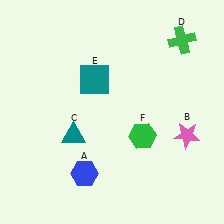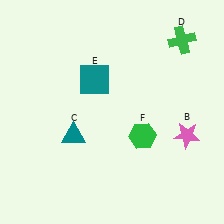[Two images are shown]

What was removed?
The blue hexagon (A) was removed in Image 2.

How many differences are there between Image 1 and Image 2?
There is 1 difference between the two images.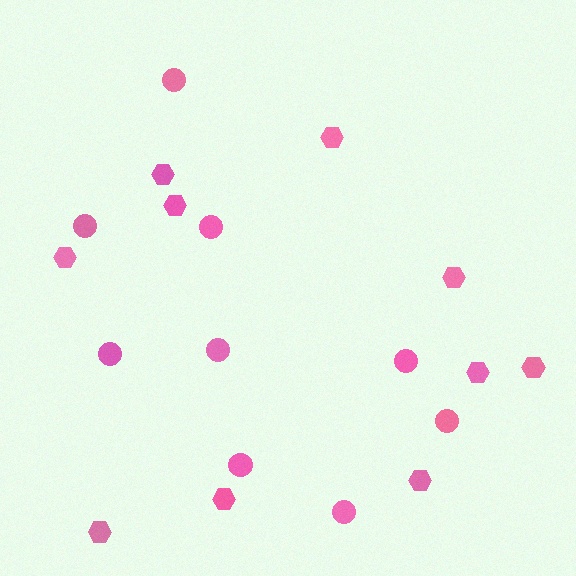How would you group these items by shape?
There are 2 groups: one group of hexagons (10) and one group of circles (9).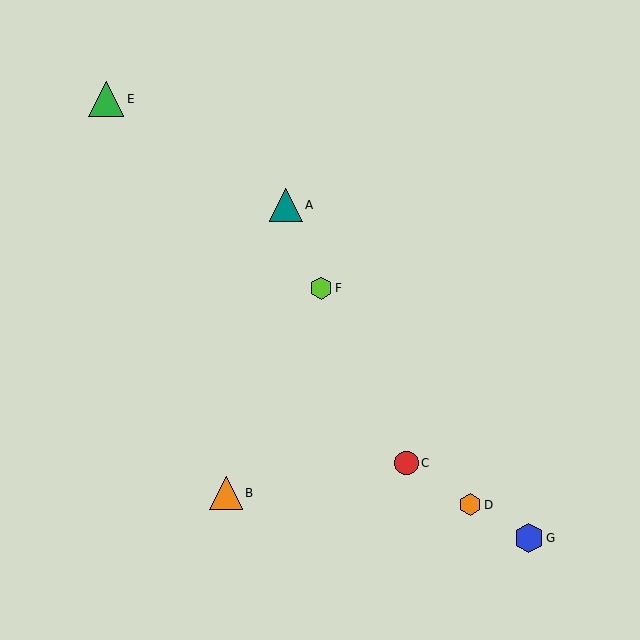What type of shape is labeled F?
Shape F is a lime hexagon.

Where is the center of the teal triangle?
The center of the teal triangle is at (286, 205).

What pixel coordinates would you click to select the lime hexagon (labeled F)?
Click at (321, 288) to select the lime hexagon F.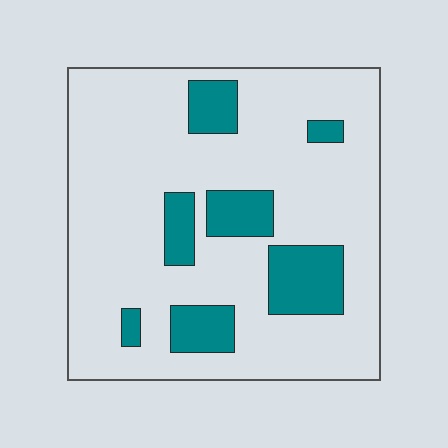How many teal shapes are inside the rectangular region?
7.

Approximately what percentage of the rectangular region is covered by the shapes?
Approximately 20%.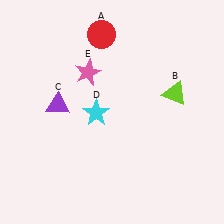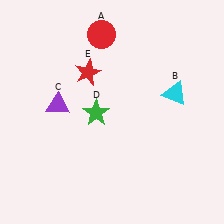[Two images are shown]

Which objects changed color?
B changed from lime to cyan. D changed from cyan to green. E changed from pink to red.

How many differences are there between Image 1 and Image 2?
There are 3 differences between the two images.